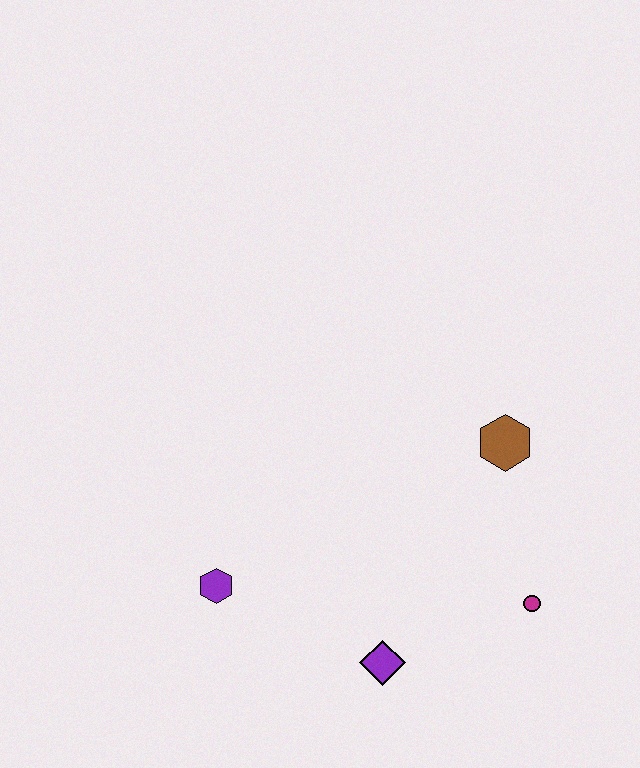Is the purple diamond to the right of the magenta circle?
No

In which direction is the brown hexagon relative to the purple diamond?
The brown hexagon is above the purple diamond.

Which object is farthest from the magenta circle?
The purple hexagon is farthest from the magenta circle.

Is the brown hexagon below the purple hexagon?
No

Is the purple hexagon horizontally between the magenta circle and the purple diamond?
No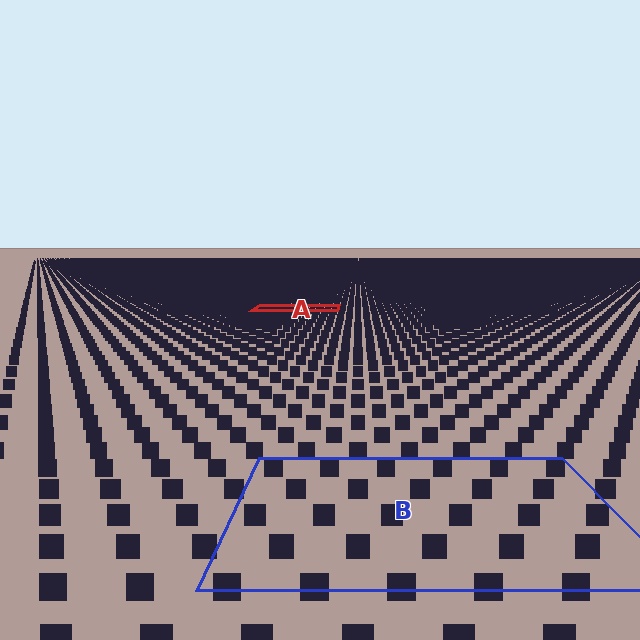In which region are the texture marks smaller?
The texture marks are smaller in region A, because it is farther away.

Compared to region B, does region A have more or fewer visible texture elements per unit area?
Region A has more texture elements per unit area — they are packed more densely because it is farther away.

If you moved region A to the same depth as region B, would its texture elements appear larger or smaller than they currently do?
They would appear larger. At a closer depth, the same texture elements are projected at a bigger on-screen size.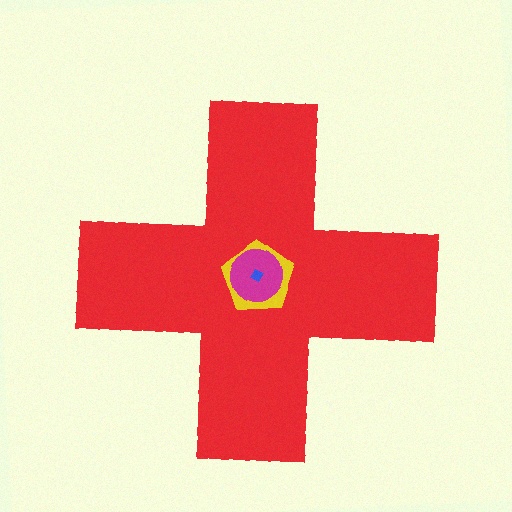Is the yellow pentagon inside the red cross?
Yes.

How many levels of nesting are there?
4.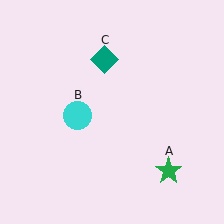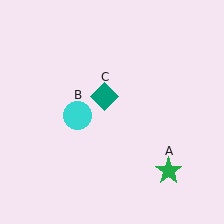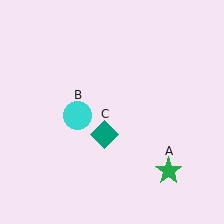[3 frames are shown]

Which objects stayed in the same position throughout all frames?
Green star (object A) and cyan circle (object B) remained stationary.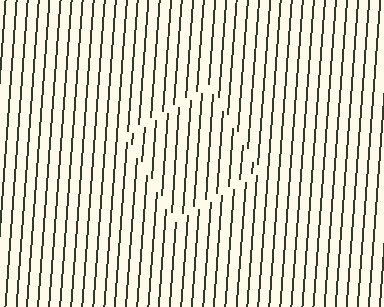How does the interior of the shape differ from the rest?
The interior of the shape contains the same grating, shifted by half a period — the contour is defined by the phase discontinuity where line-ends from the inner and outer gratings abut.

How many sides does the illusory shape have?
4 sides — the line-ends trace a square.